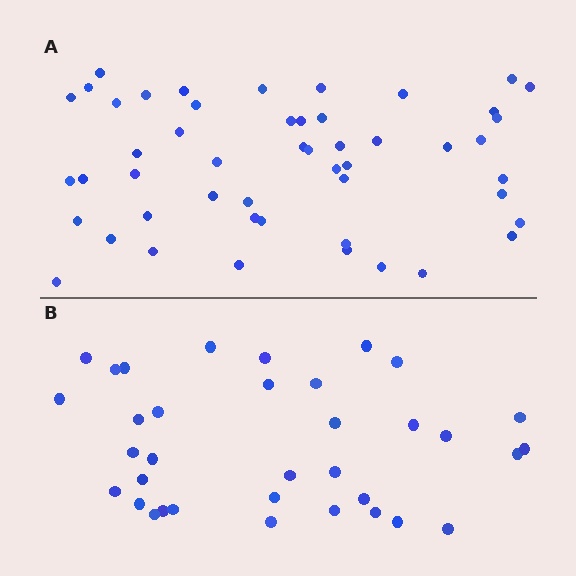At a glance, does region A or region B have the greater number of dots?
Region A (the top region) has more dots.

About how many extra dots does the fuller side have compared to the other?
Region A has approximately 15 more dots than region B.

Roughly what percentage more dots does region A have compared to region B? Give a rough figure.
About 45% more.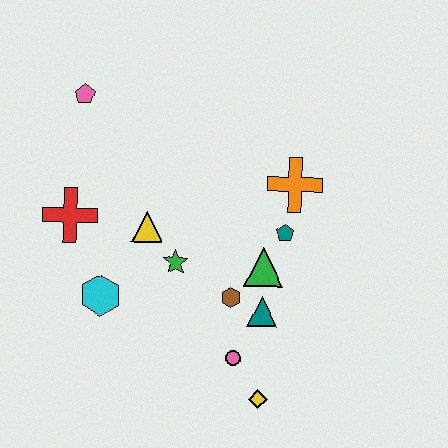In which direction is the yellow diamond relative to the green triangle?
The yellow diamond is below the green triangle.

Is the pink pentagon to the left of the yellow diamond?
Yes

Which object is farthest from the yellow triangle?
The yellow diamond is farthest from the yellow triangle.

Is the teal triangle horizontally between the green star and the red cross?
No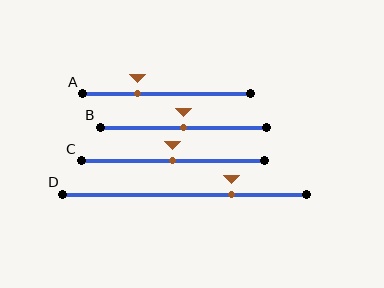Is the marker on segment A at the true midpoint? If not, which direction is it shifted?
No, the marker on segment A is shifted to the left by about 18% of the segment length.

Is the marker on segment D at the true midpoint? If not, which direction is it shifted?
No, the marker on segment D is shifted to the right by about 19% of the segment length.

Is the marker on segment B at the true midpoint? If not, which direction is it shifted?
Yes, the marker on segment B is at the true midpoint.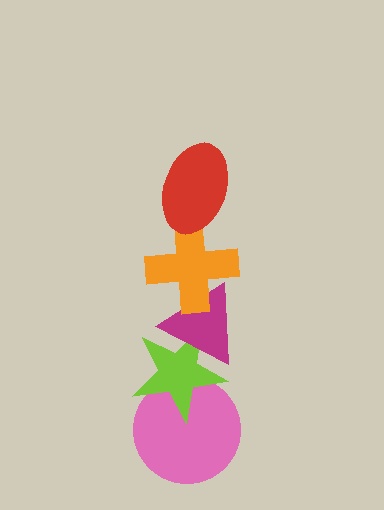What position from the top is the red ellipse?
The red ellipse is 1st from the top.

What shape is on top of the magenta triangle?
The orange cross is on top of the magenta triangle.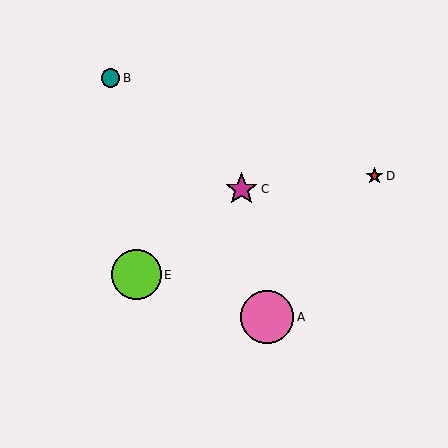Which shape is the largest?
The pink circle (labeled A) is the largest.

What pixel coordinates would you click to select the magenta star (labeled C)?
Click at (241, 189) to select the magenta star C.